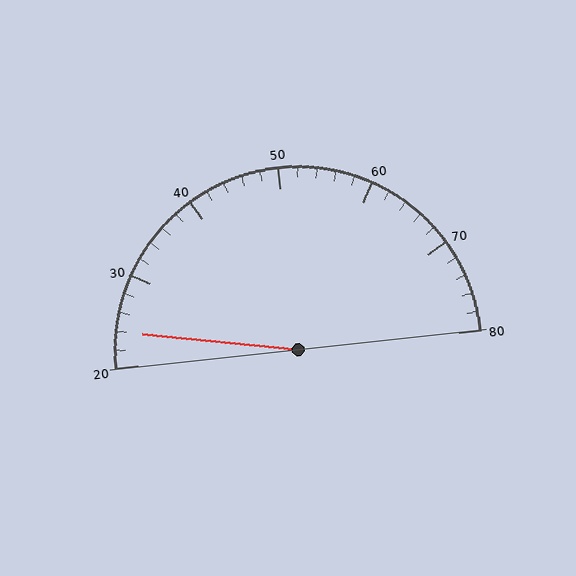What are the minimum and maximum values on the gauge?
The gauge ranges from 20 to 80.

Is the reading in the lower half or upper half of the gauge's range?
The reading is in the lower half of the range (20 to 80).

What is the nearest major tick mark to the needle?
The nearest major tick mark is 20.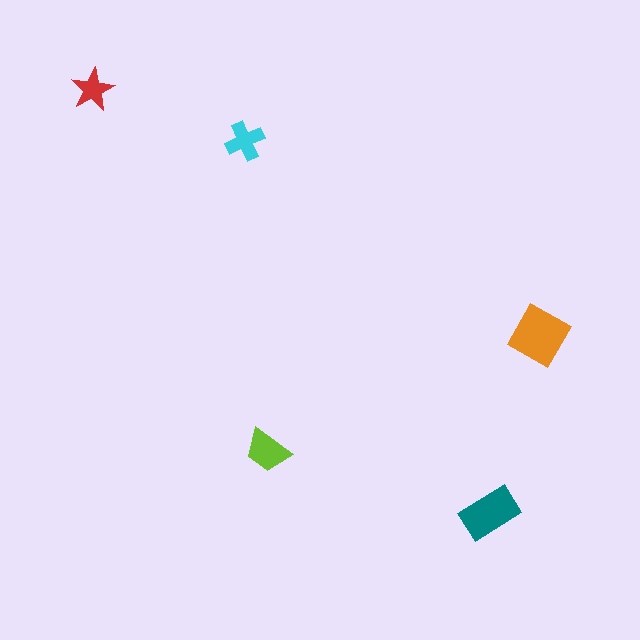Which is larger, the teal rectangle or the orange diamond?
The orange diamond.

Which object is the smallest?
The red star.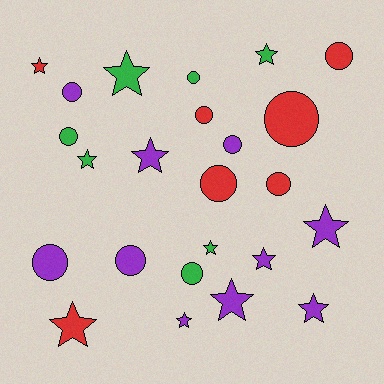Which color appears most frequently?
Purple, with 10 objects.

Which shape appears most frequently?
Circle, with 12 objects.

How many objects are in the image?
There are 24 objects.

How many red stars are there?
There are 2 red stars.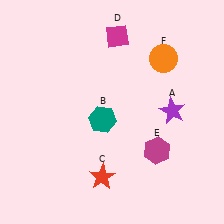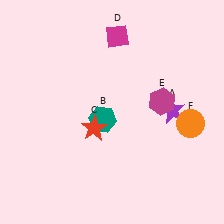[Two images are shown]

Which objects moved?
The objects that moved are: the red star (C), the magenta hexagon (E), the orange circle (F).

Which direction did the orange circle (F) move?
The orange circle (F) moved down.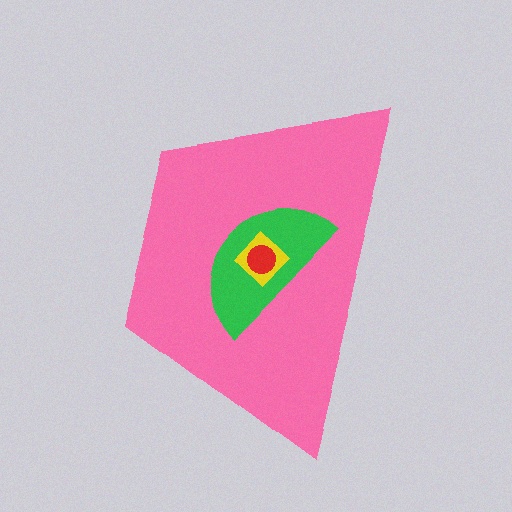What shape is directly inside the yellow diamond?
The red circle.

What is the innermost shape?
The red circle.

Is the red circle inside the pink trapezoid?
Yes.